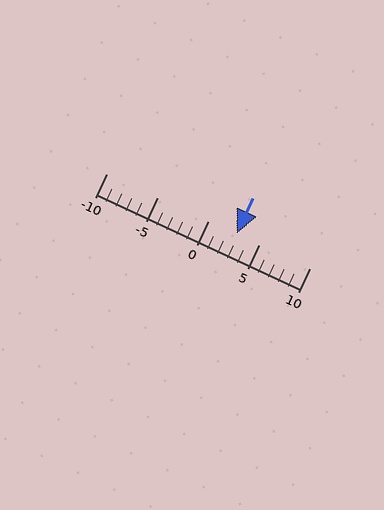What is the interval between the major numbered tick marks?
The major tick marks are spaced 5 units apart.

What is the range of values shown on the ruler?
The ruler shows values from -10 to 10.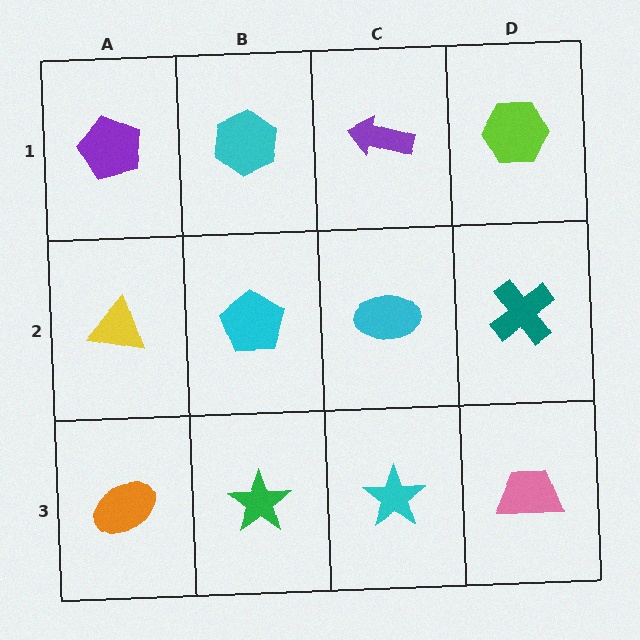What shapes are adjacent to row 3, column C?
A cyan ellipse (row 2, column C), a green star (row 3, column B), a pink trapezoid (row 3, column D).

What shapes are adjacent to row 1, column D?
A teal cross (row 2, column D), a purple arrow (row 1, column C).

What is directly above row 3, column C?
A cyan ellipse.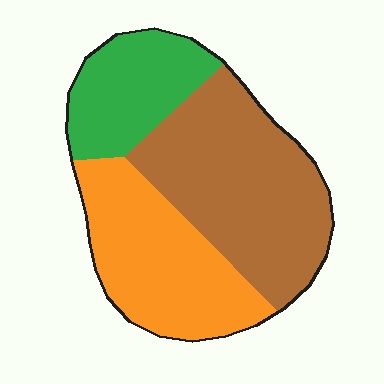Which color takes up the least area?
Green, at roughly 20%.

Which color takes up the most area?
Brown, at roughly 45%.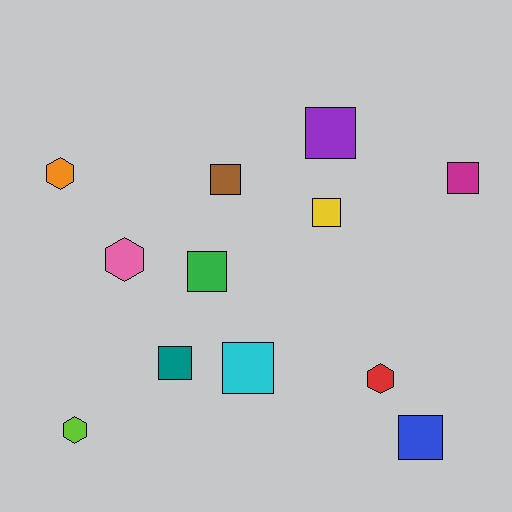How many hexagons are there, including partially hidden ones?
There are 4 hexagons.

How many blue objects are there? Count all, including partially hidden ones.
There is 1 blue object.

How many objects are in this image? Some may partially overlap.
There are 12 objects.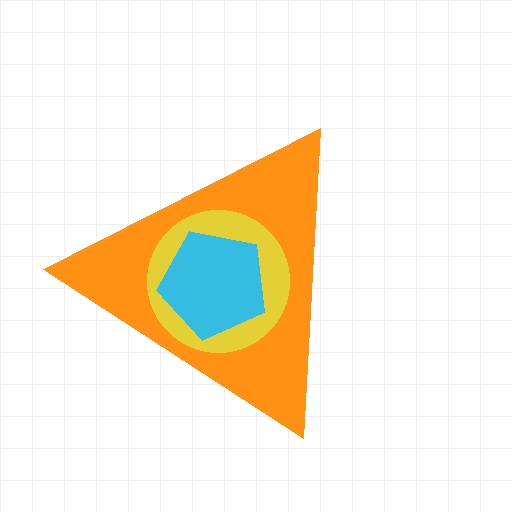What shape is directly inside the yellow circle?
The cyan pentagon.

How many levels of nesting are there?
3.